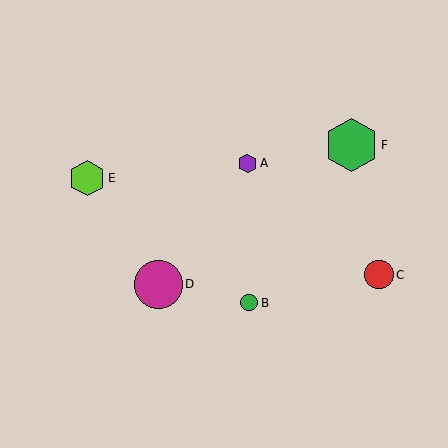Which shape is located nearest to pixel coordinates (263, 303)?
The green circle (labeled B) at (249, 303) is nearest to that location.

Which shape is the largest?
The green hexagon (labeled F) is the largest.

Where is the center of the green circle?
The center of the green circle is at (249, 303).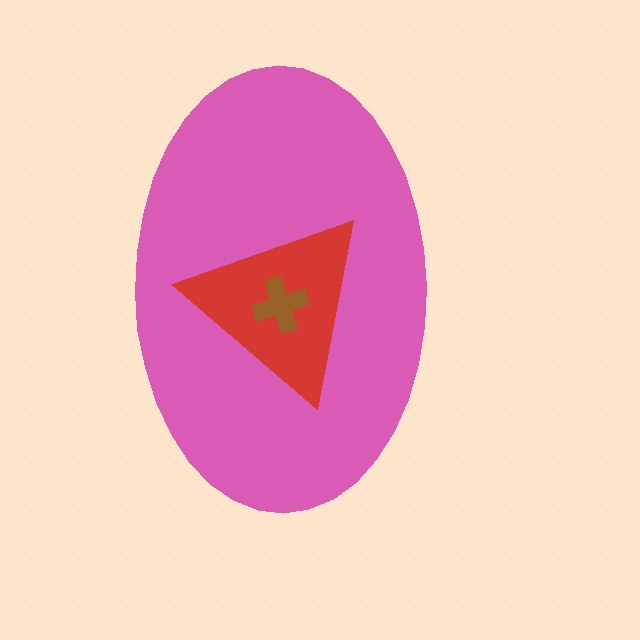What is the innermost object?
The brown cross.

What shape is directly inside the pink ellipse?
The red triangle.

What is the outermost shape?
The pink ellipse.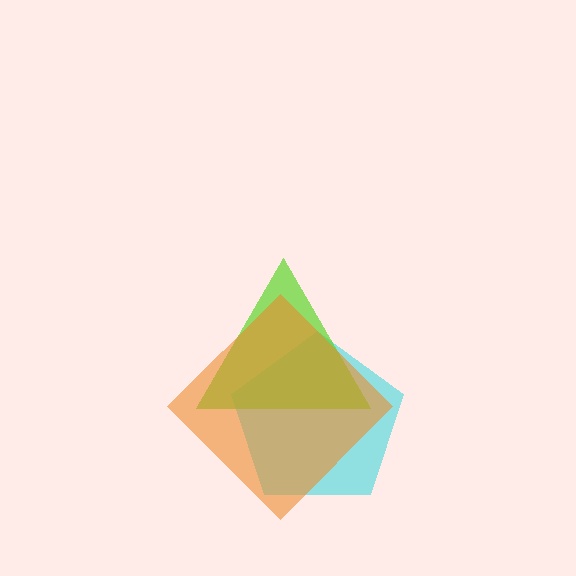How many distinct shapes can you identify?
There are 3 distinct shapes: a cyan pentagon, a lime triangle, an orange diamond.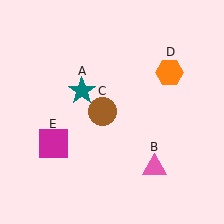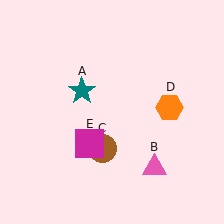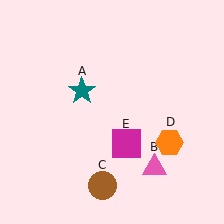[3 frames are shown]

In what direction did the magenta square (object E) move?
The magenta square (object E) moved right.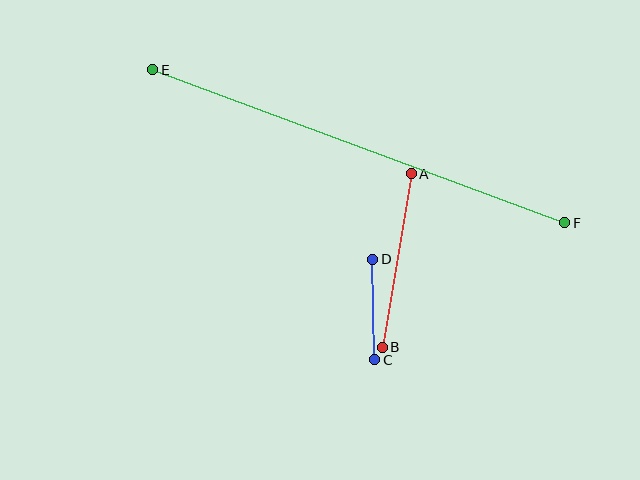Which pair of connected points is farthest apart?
Points E and F are farthest apart.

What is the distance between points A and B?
The distance is approximately 176 pixels.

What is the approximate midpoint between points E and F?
The midpoint is at approximately (359, 146) pixels.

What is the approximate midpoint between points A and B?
The midpoint is at approximately (397, 261) pixels.